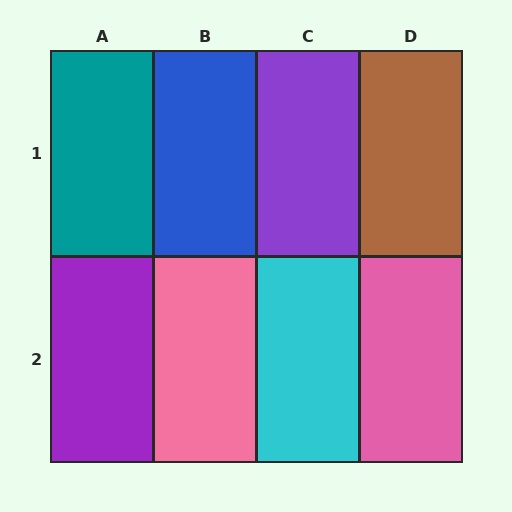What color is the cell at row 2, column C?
Cyan.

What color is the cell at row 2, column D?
Pink.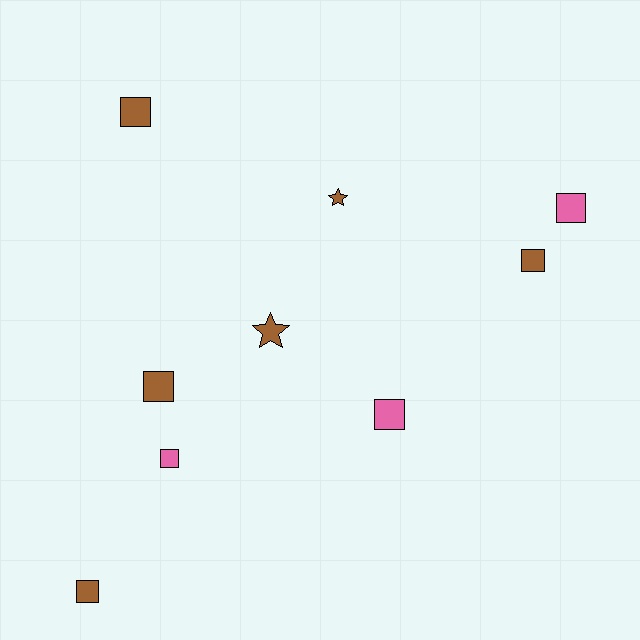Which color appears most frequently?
Brown, with 6 objects.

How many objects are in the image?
There are 9 objects.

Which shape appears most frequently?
Square, with 7 objects.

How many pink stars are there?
There are no pink stars.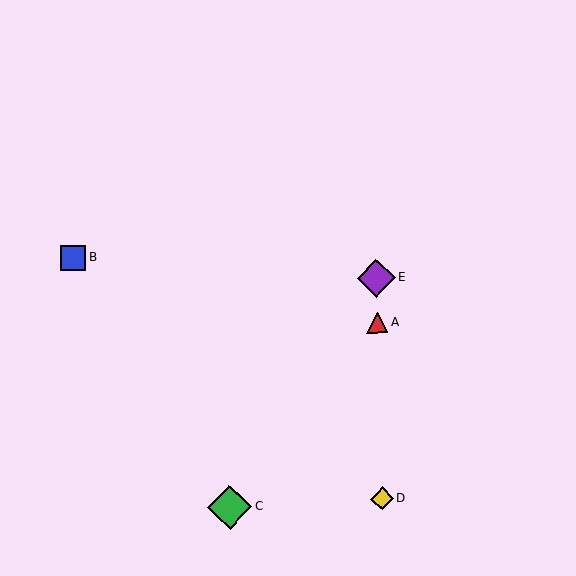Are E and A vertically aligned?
Yes, both are at x≈376.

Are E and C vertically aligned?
No, E is at x≈376 and C is at x≈230.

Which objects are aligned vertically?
Objects A, D, E are aligned vertically.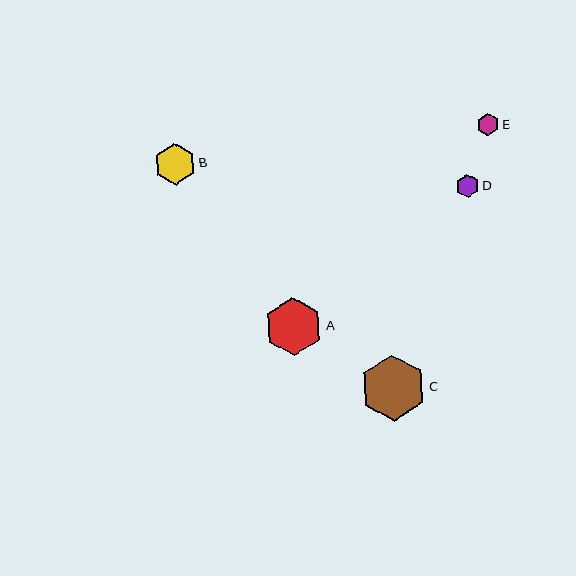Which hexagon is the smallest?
Hexagon E is the smallest with a size of approximately 22 pixels.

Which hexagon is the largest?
Hexagon C is the largest with a size of approximately 66 pixels.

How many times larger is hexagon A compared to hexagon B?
Hexagon A is approximately 1.4 times the size of hexagon B.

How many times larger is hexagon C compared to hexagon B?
Hexagon C is approximately 1.6 times the size of hexagon B.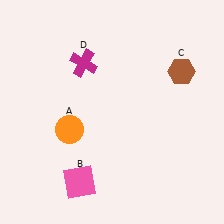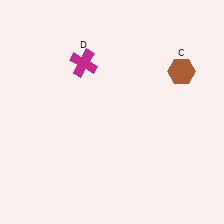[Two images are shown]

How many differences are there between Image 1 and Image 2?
There are 2 differences between the two images.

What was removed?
The orange circle (A), the pink square (B) were removed in Image 2.